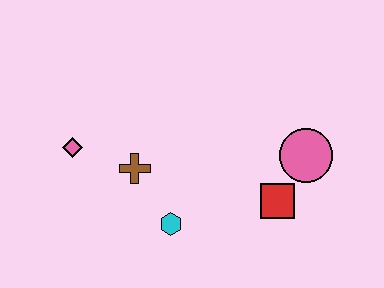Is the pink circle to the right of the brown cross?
Yes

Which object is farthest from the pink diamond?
The pink circle is farthest from the pink diamond.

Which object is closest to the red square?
The pink circle is closest to the red square.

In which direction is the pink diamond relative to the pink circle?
The pink diamond is to the left of the pink circle.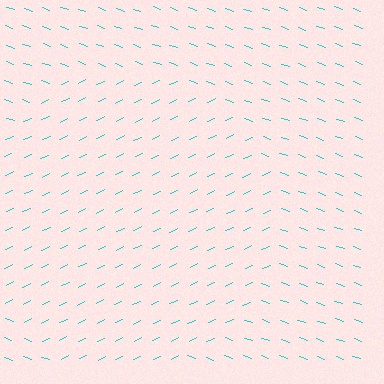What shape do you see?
I see a circle.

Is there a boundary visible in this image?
Yes, there is a texture boundary formed by a change in line orientation.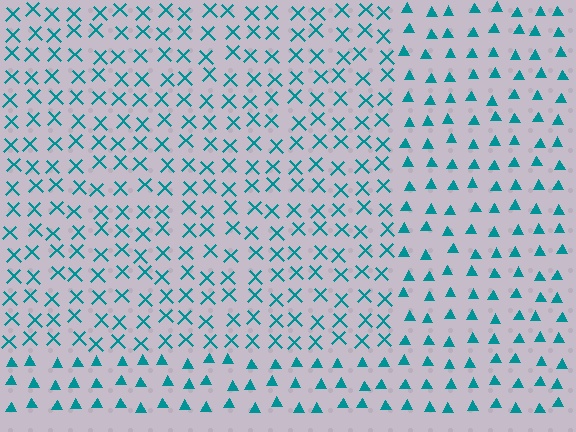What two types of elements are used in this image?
The image uses X marks inside the rectangle region and triangles outside it.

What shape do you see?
I see a rectangle.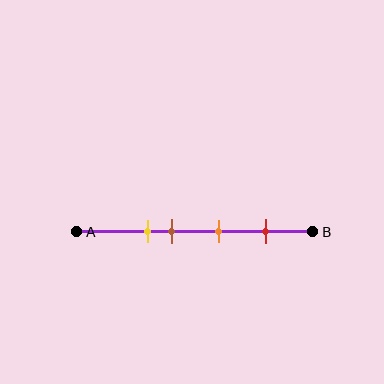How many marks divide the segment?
There are 4 marks dividing the segment.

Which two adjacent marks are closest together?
The yellow and brown marks are the closest adjacent pair.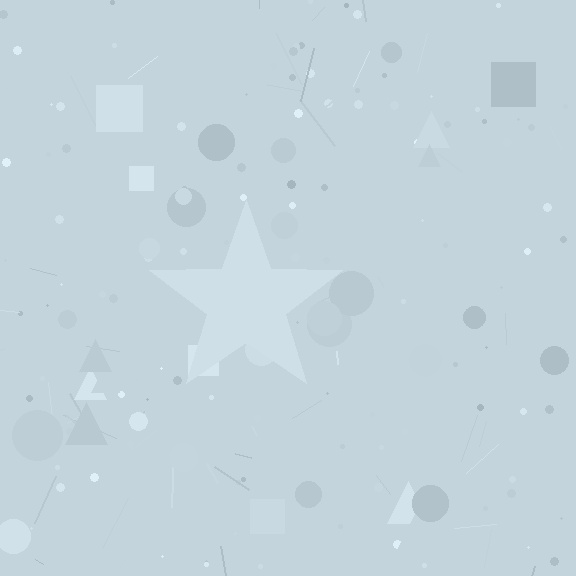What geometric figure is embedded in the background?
A star is embedded in the background.